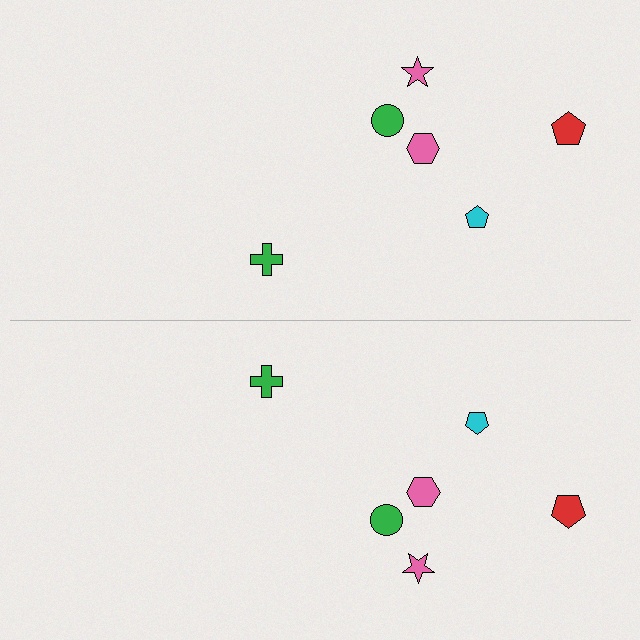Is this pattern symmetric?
Yes, this pattern has bilateral (reflection) symmetry.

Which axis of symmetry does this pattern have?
The pattern has a horizontal axis of symmetry running through the center of the image.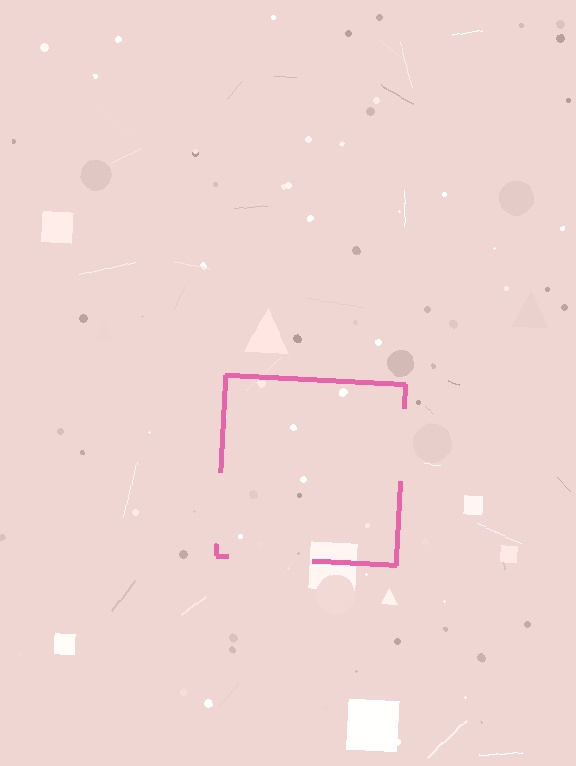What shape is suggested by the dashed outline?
The dashed outline suggests a square.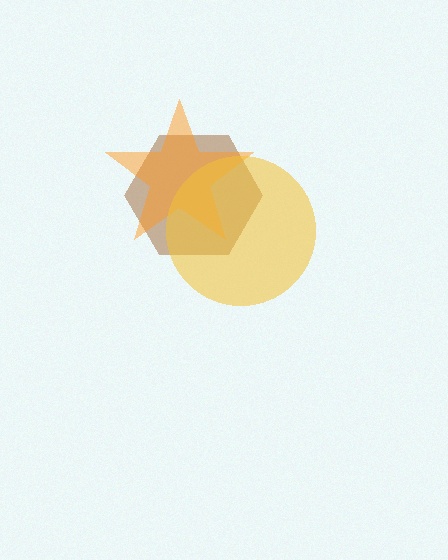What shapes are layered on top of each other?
The layered shapes are: a brown hexagon, an orange star, a yellow circle.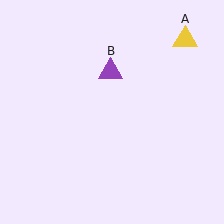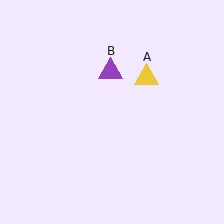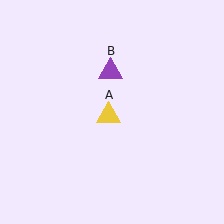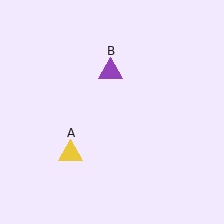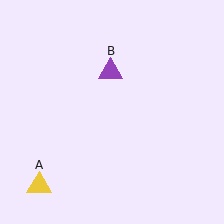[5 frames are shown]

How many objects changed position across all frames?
1 object changed position: yellow triangle (object A).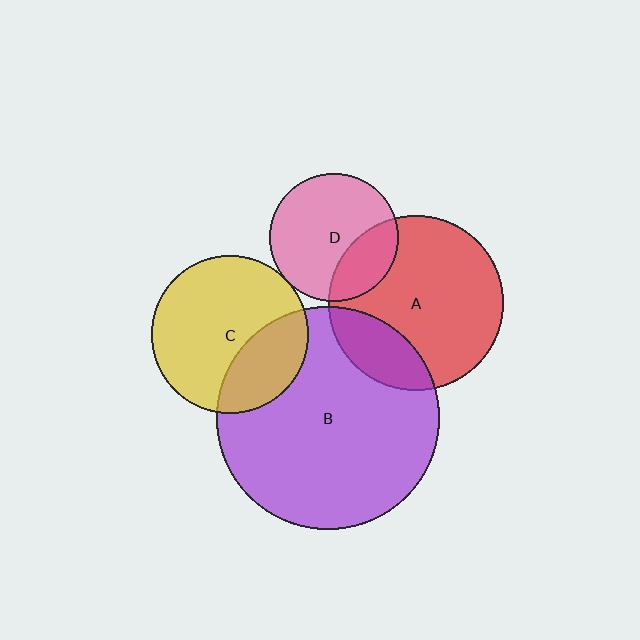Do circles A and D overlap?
Yes.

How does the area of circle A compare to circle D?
Approximately 1.9 times.